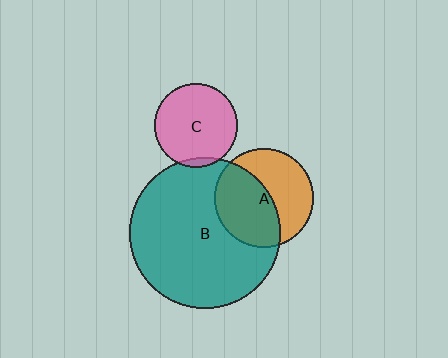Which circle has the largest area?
Circle B (teal).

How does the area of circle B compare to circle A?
Approximately 2.3 times.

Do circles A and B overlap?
Yes.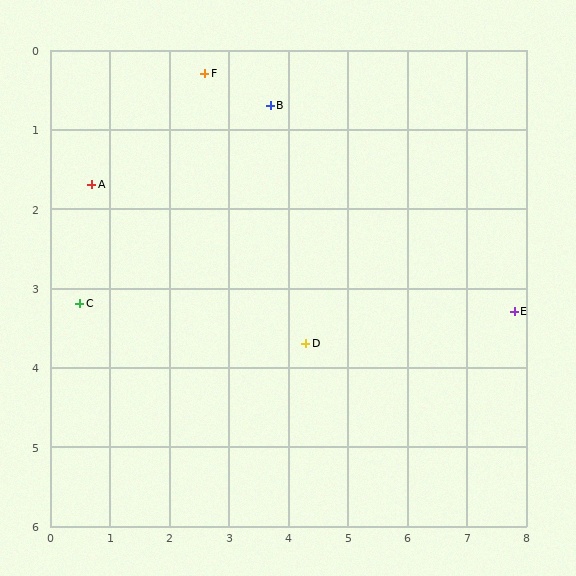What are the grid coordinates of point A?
Point A is at approximately (0.7, 1.7).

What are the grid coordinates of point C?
Point C is at approximately (0.5, 3.2).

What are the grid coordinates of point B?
Point B is at approximately (3.7, 0.7).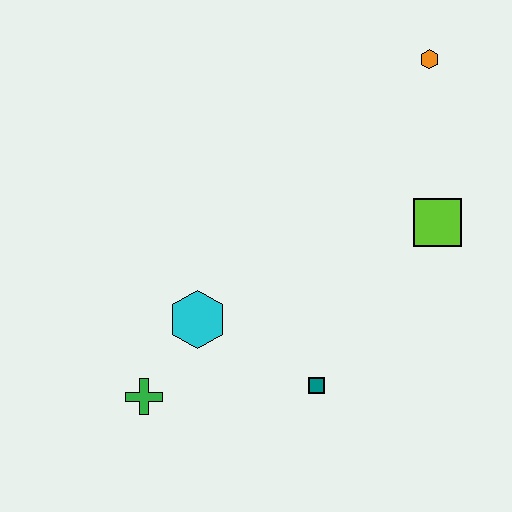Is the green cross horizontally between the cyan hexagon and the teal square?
No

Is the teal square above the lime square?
No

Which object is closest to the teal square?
The cyan hexagon is closest to the teal square.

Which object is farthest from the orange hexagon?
The green cross is farthest from the orange hexagon.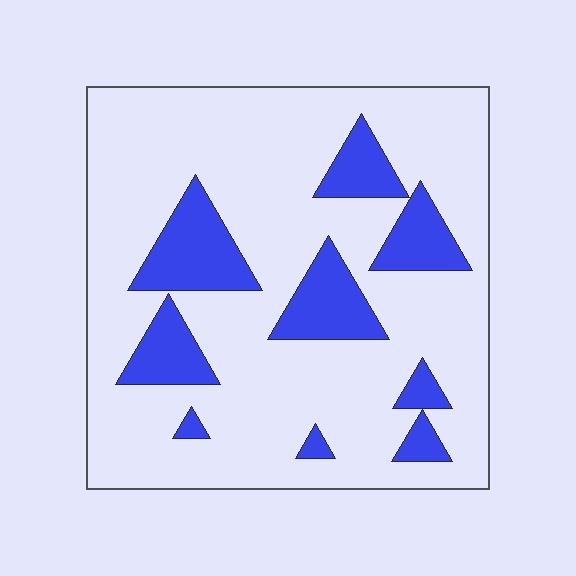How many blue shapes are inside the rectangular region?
9.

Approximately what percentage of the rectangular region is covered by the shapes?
Approximately 20%.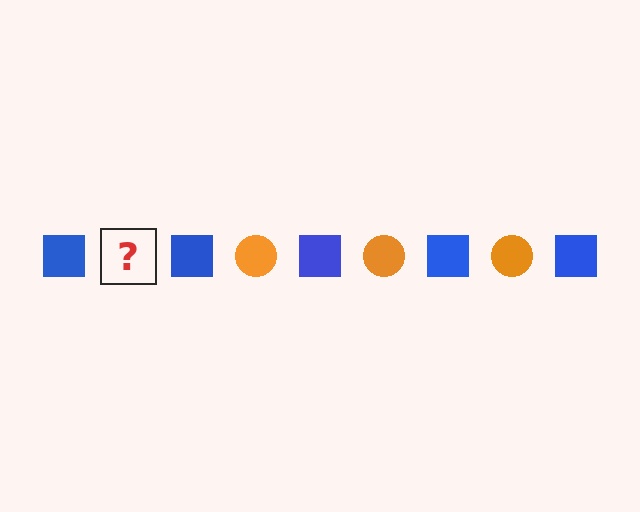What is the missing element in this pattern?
The missing element is an orange circle.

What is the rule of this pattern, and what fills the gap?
The rule is that the pattern alternates between blue square and orange circle. The gap should be filled with an orange circle.